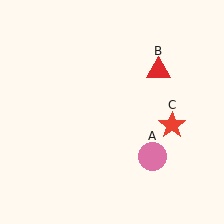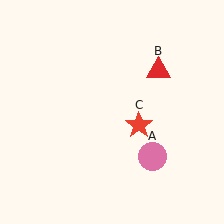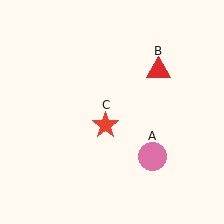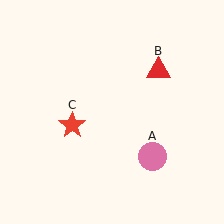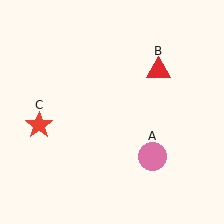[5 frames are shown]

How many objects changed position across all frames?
1 object changed position: red star (object C).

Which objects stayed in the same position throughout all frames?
Pink circle (object A) and red triangle (object B) remained stationary.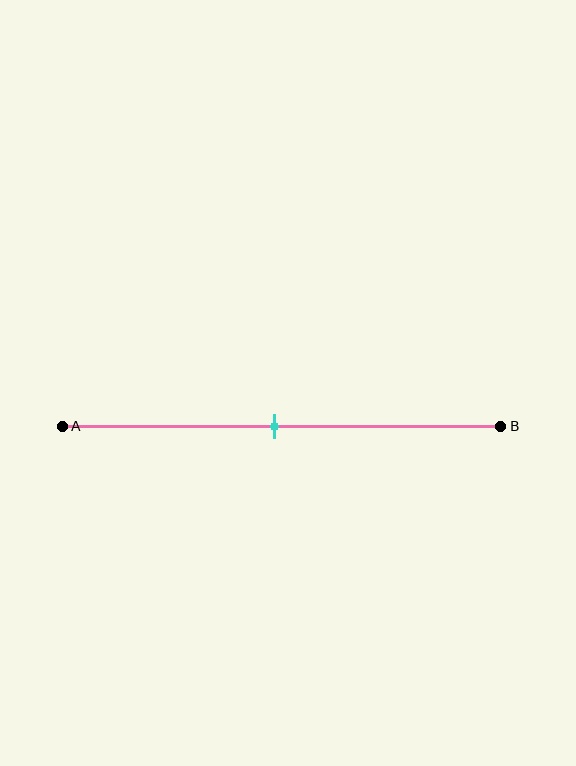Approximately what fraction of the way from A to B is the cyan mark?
The cyan mark is approximately 50% of the way from A to B.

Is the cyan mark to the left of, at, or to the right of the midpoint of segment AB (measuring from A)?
The cyan mark is approximately at the midpoint of segment AB.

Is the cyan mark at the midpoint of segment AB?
Yes, the mark is approximately at the midpoint.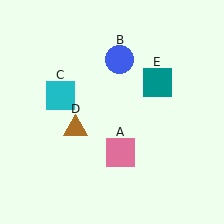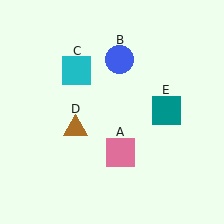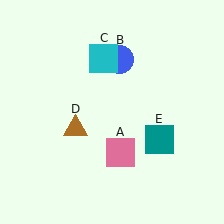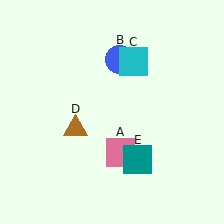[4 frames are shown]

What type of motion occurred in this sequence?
The cyan square (object C), teal square (object E) rotated clockwise around the center of the scene.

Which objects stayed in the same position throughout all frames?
Pink square (object A) and blue circle (object B) and brown triangle (object D) remained stationary.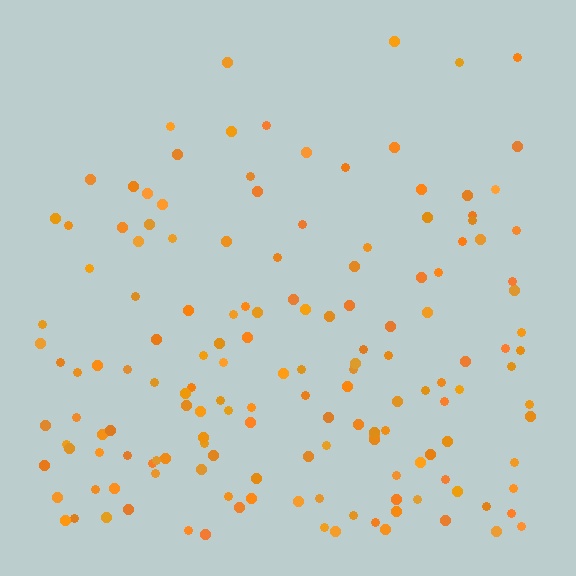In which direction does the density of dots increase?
From top to bottom, with the bottom side densest.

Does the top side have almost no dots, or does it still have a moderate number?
Still a moderate number, just noticeably fewer than the bottom.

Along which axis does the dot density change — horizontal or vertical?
Vertical.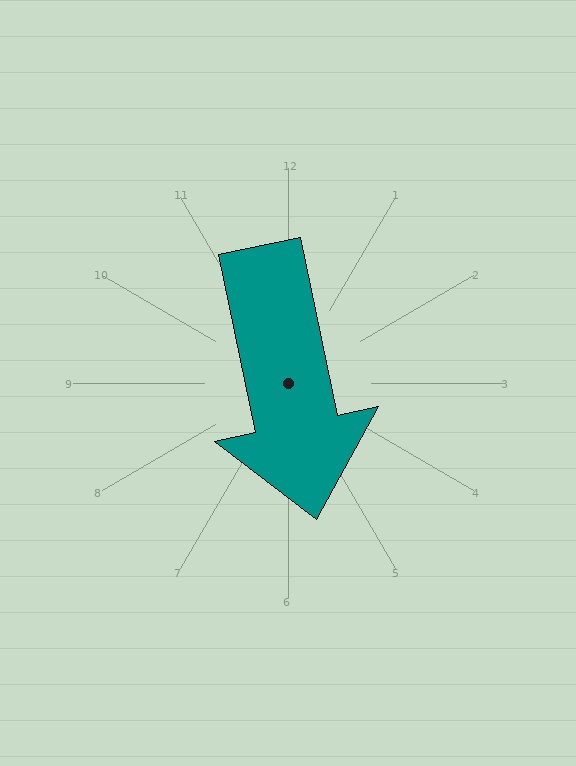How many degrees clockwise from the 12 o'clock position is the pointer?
Approximately 168 degrees.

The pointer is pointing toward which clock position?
Roughly 6 o'clock.